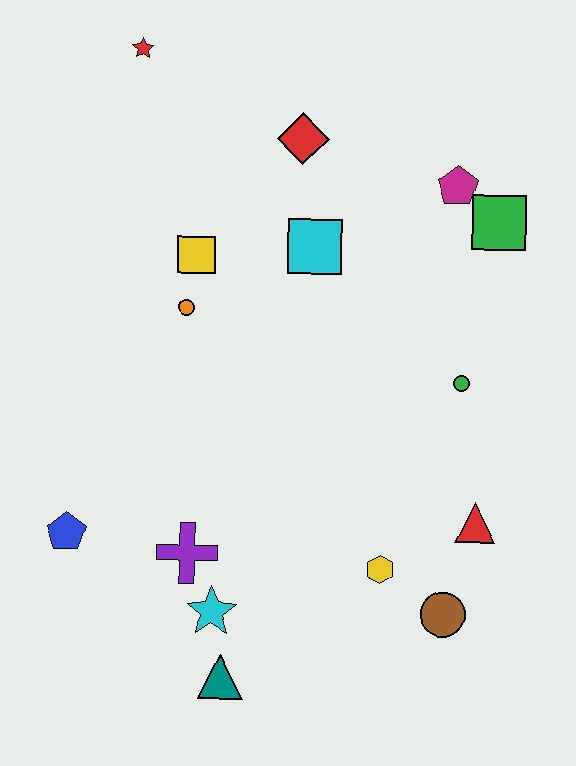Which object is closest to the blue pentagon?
The purple cross is closest to the blue pentagon.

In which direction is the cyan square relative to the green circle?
The cyan square is to the left of the green circle.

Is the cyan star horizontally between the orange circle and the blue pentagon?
No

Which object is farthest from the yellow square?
The brown circle is farthest from the yellow square.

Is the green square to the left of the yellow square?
No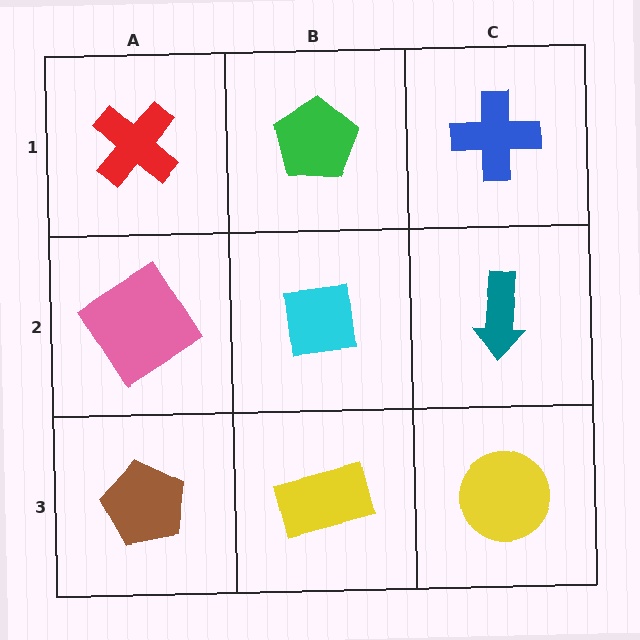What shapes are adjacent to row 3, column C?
A teal arrow (row 2, column C), a yellow rectangle (row 3, column B).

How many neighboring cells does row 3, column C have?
2.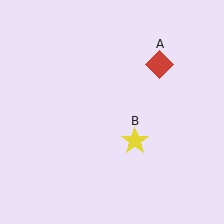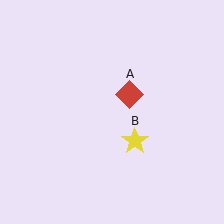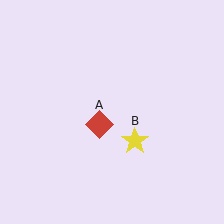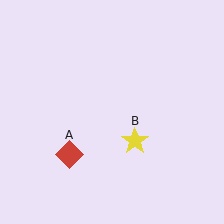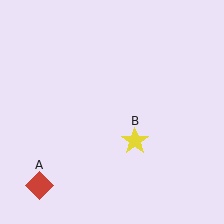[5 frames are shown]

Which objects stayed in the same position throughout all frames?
Yellow star (object B) remained stationary.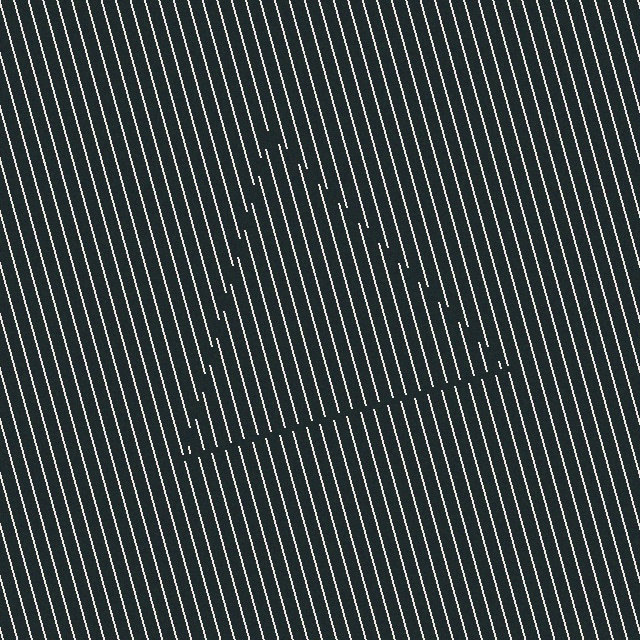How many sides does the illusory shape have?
3 sides — the line-ends trace a triangle.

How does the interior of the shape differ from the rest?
The interior of the shape contains the same grating, shifted by half a period — the contour is defined by the phase discontinuity where line-ends from the inner and outer gratings abut.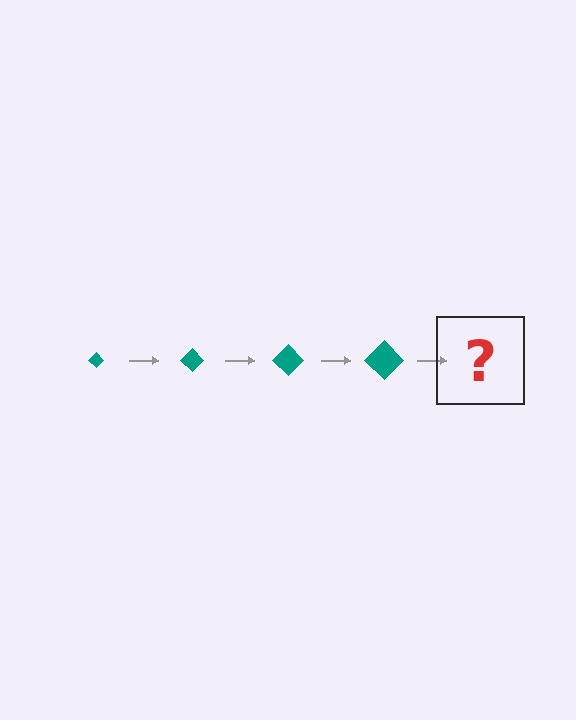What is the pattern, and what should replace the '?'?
The pattern is that the diamond gets progressively larger each step. The '?' should be a teal diamond, larger than the previous one.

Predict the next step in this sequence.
The next step is a teal diamond, larger than the previous one.